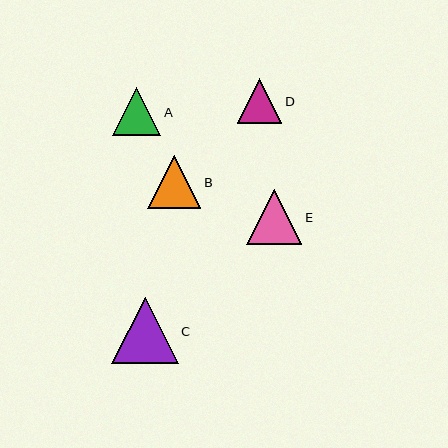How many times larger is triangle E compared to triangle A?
Triangle E is approximately 1.1 times the size of triangle A.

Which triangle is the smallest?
Triangle D is the smallest with a size of approximately 45 pixels.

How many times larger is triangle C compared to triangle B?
Triangle C is approximately 1.3 times the size of triangle B.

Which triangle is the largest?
Triangle C is the largest with a size of approximately 67 pixels.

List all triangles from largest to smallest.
From largest to smallest: C, E, B, A, D.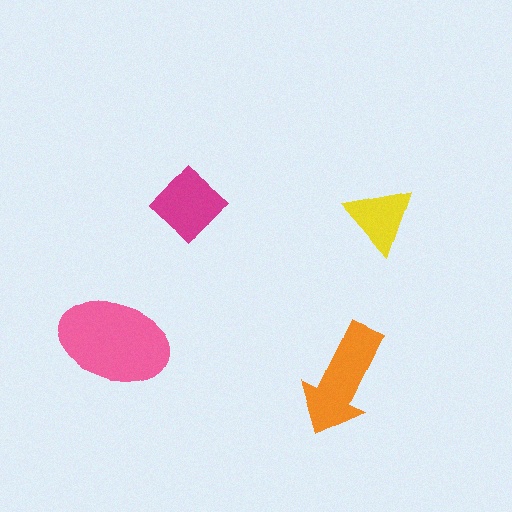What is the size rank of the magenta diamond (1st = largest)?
3rd.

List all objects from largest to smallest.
The pink ellipse, the orange arrow, the magenta diamond, the yellow triangle.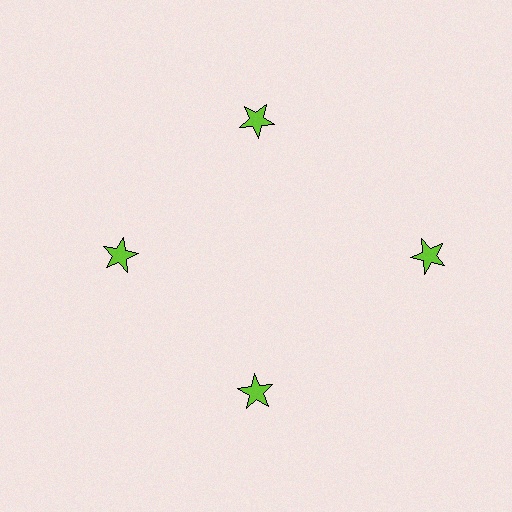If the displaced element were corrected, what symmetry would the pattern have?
It would have 4-fold rotational symmetry — the pattern would map onto itself every 90 degrees.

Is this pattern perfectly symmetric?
No. The 4 lime stars are arranged in a ring, but one element near the 3 o'clock position is pushed outward from the center, breaking the 4-fold rotational symmetry.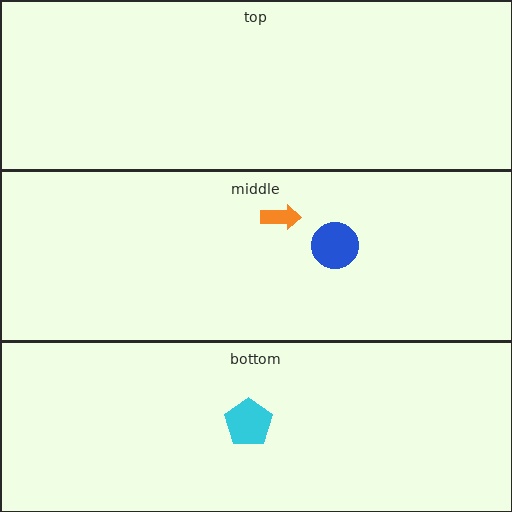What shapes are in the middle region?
The blue circle, the orange arrow.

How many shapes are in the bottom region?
1.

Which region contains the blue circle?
The middle region.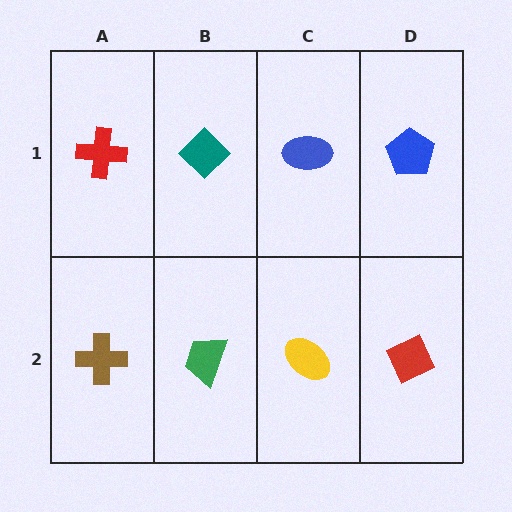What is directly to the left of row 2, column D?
A yellow ellipse.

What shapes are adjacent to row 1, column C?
A yellow ellipse (row 2, column C), a teal diamond (row 1, column B), a blue pentagon (row 1, column D).